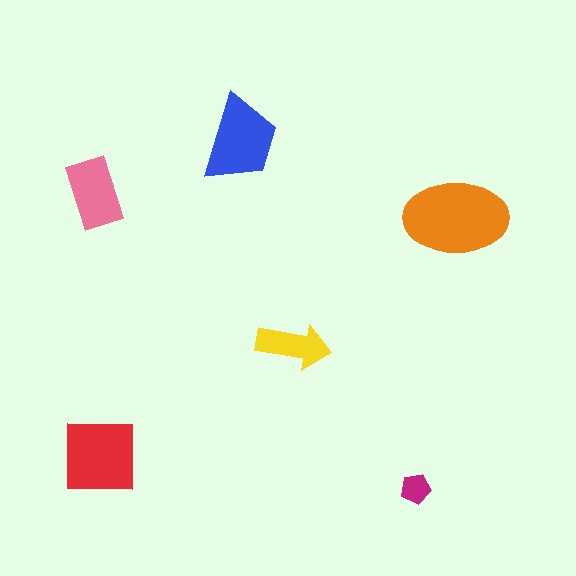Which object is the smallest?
The magenta pentagon.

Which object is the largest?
The orange ellipse.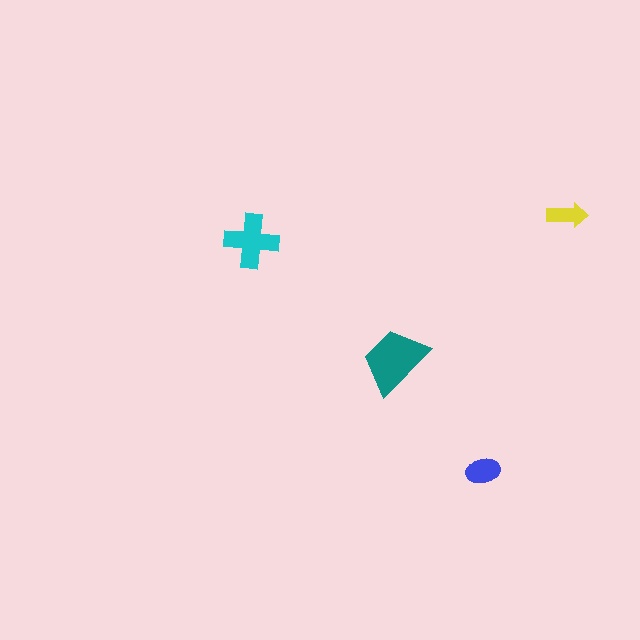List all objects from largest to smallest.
The teal trapezoid, the cyan cross, the blue ellipse, the yellow arrow.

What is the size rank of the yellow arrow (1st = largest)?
4th.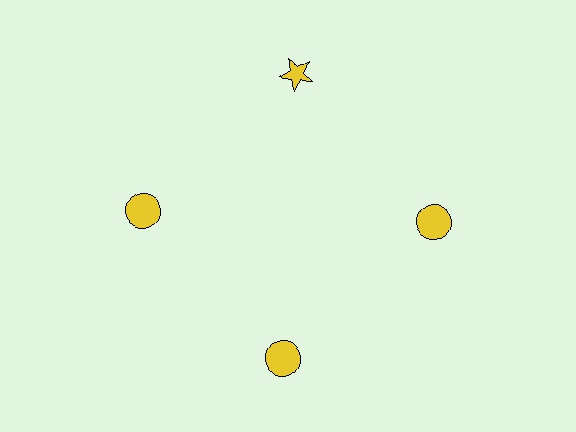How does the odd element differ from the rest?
It has a different shape: star instead of circle.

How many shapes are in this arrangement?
There are 4 shapes arranged in a ring pattern.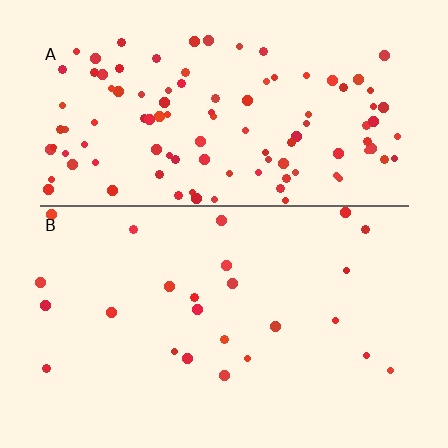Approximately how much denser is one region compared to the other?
Approximately 4.3× — region A over region B.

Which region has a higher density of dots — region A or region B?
A (the top).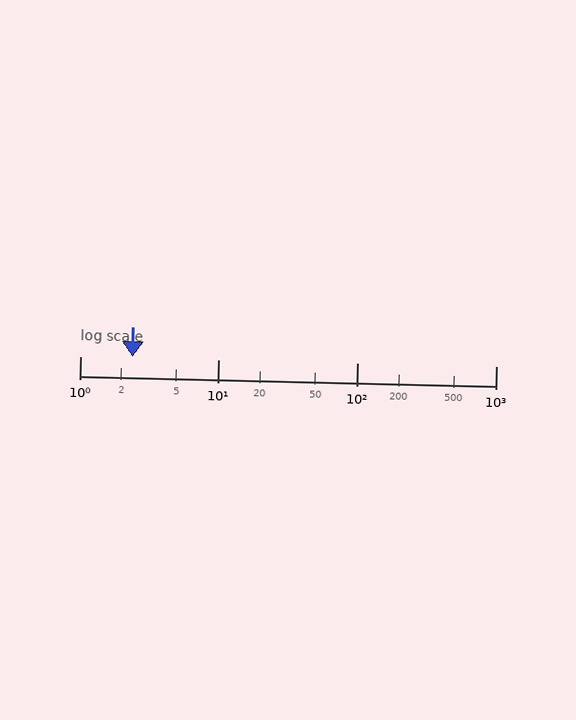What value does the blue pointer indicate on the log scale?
The pointer indicates approximately 2.4.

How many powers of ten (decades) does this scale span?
The scale spans 3 decades, from 1 to 1000.